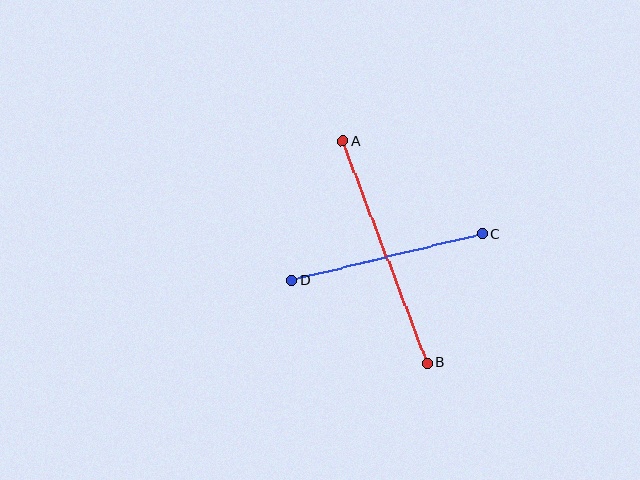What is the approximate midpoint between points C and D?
The midpoint is at approximately (387, 257) pixels.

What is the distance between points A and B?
The distance is approximately 237 pixels.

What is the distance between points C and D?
The distance is approximately 196 pixels.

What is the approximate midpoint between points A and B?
The midpoint is at approximately (385, 252) pixels.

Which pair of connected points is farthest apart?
Points A and B are farthest apart.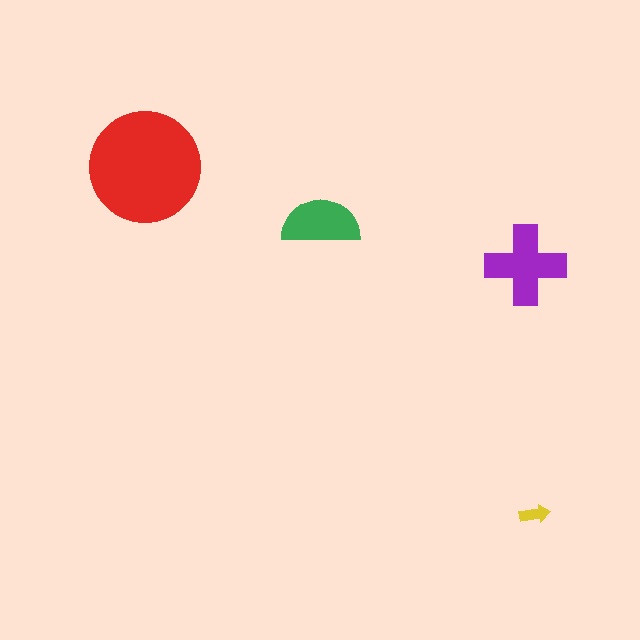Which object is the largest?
The red circle.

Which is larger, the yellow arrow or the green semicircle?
The green semicircle.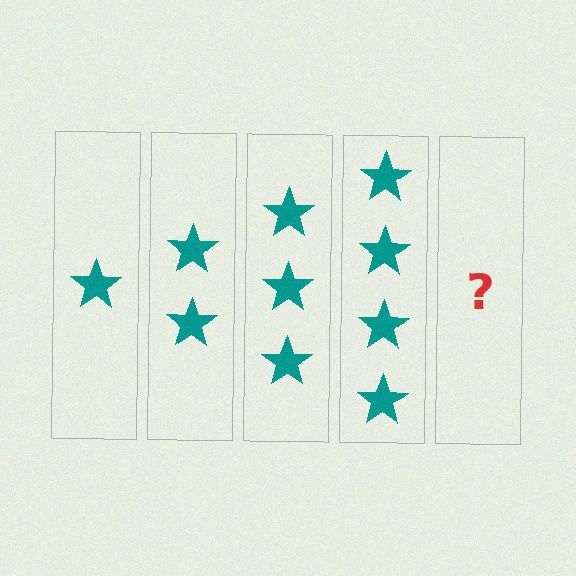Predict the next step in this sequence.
The next step is 5 stars.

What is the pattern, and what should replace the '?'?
The pattern is that each step adds one more star. The '?' should be 5 stars.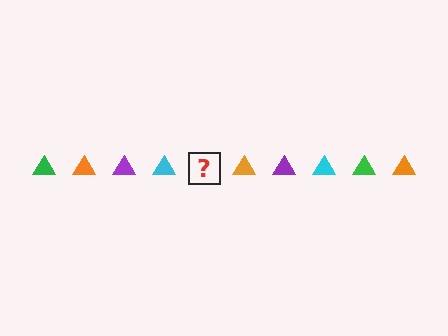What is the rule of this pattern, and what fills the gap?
The rule is that the pattern cycles through green, orange, purple, cyan triangles. The gap should be filled with a green triangle.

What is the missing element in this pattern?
The missing element is a green triangle.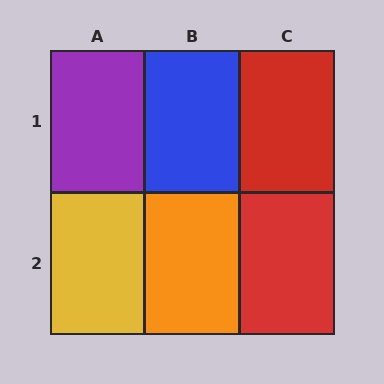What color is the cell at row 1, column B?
Blue.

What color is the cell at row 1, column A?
Purple.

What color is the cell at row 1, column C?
Red.